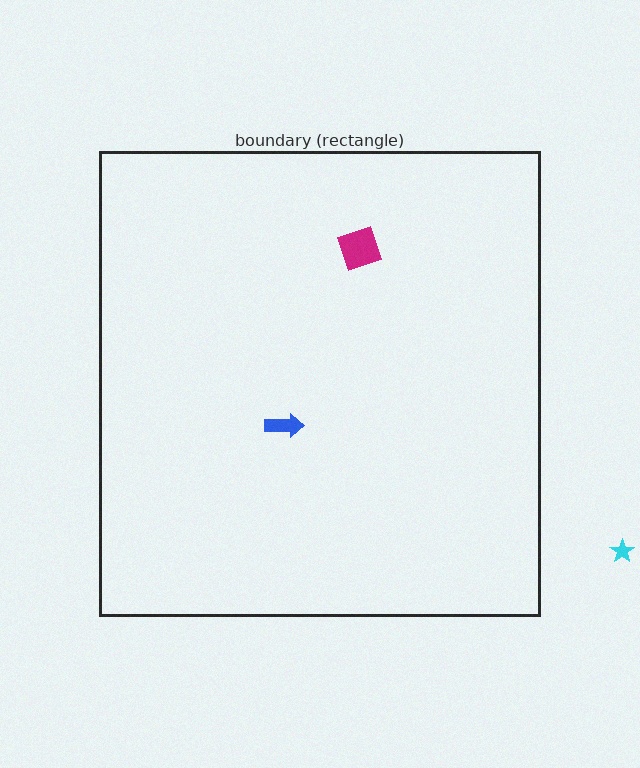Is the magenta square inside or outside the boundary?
Inside.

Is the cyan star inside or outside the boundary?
Outside.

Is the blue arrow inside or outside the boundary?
Inside.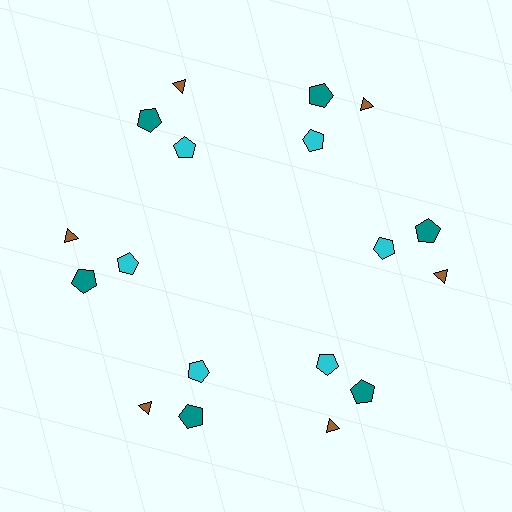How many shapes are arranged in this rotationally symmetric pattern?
There are 18 shapes, arranged in 6 groups of 3.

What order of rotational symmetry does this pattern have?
This pattern has 6-fold rotational symmetry.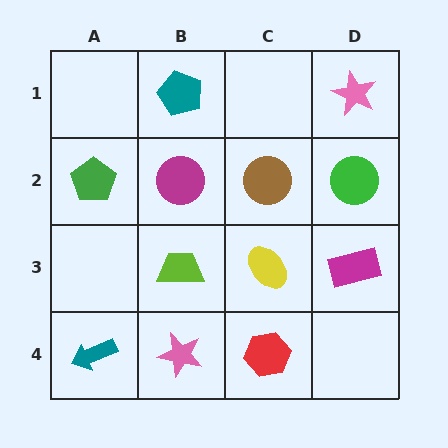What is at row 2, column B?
A magenta circle.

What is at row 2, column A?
A green pentagon.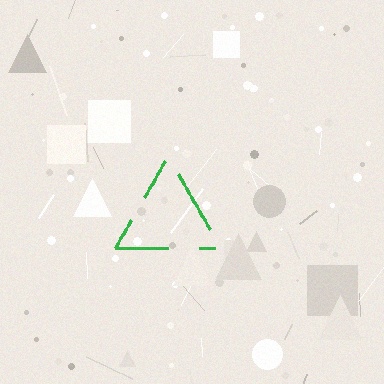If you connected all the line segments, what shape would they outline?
They would outline a triangle.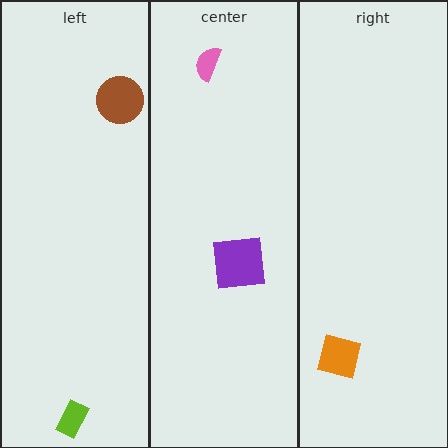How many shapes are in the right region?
1.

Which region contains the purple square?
The center region.